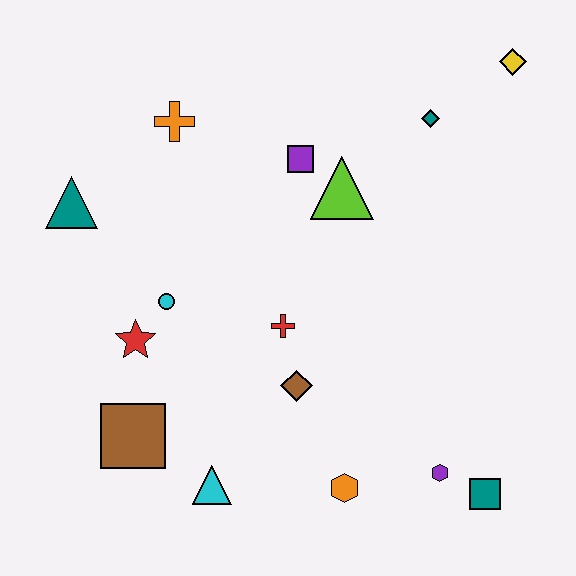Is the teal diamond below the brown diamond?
No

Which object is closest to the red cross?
The brown diamond is closest to the red cross.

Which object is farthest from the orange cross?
The teal square is farthest from the orange cross.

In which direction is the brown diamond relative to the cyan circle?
The brown diamond is to the right of the cyan circle.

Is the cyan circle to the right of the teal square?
No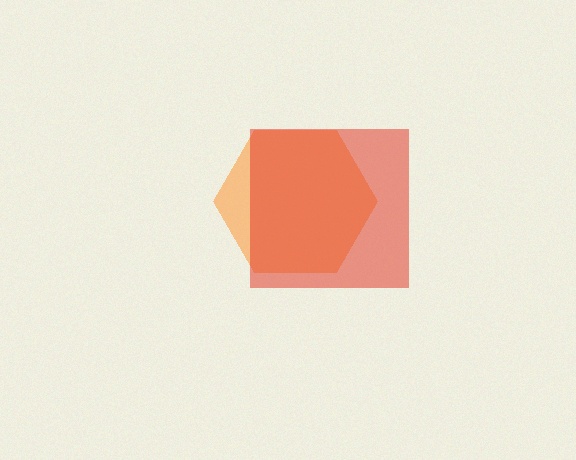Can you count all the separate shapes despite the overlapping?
Yes, there are 2 separate shapes.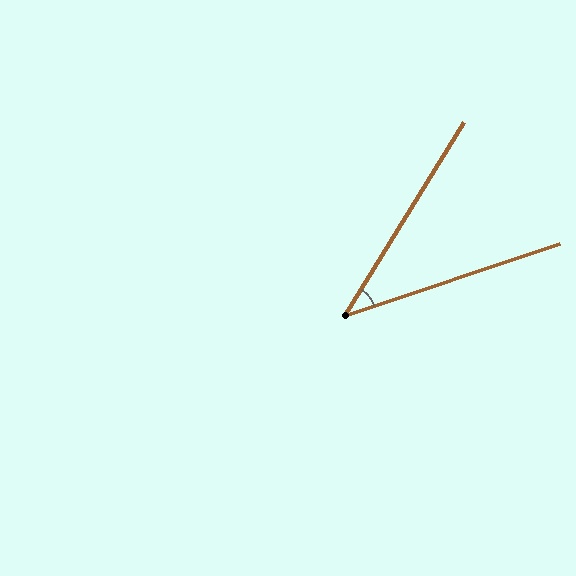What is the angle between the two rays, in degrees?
Approximately 40 degrees.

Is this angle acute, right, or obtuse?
It is acute.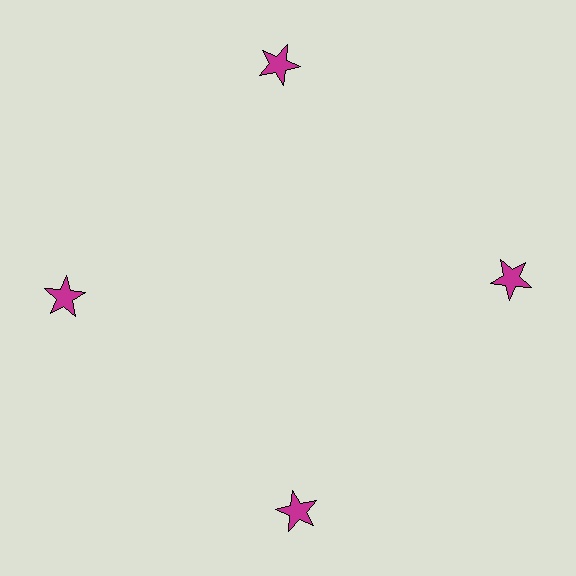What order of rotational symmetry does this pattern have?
This pattern has 4-fold rotational symmetry.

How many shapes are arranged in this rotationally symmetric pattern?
There are 4 shapes, arranged in 4 groups of 1.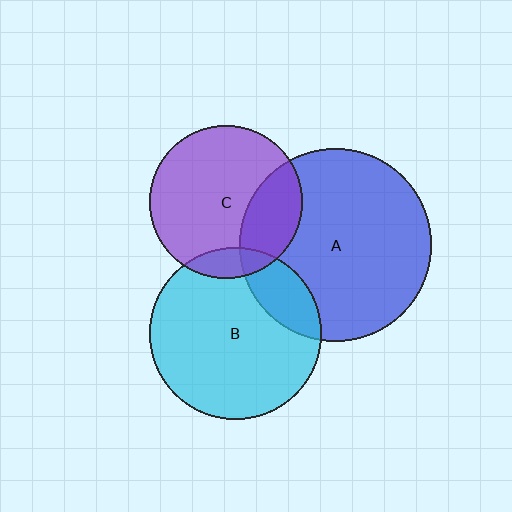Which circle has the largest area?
Circle A (blue).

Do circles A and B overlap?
Yes.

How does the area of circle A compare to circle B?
Approximately 1.3 times.